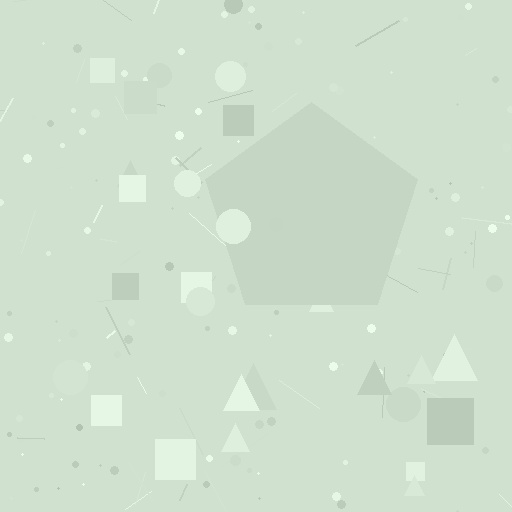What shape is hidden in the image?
A pentagon is hidden in the image.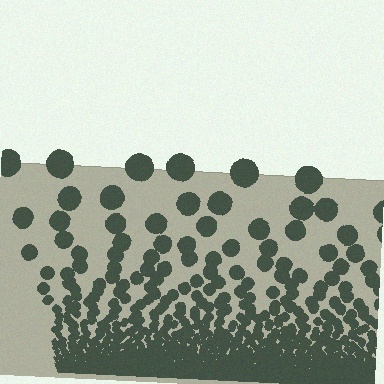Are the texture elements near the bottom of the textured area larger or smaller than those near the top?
Smaller. The gradient is inverted — elements near the bottom are smaller and denser.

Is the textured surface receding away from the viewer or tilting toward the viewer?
The surface appears to tilt toward the viewer. Texture elements get larger and sparser toward the top.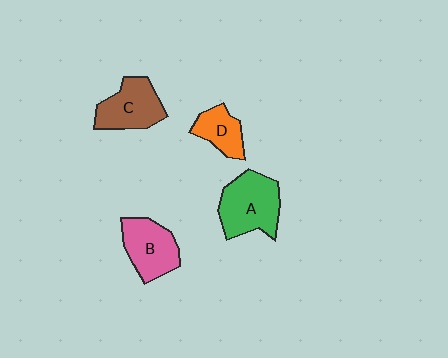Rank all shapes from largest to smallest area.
From largest to smallest: A (green), C (brown), B (pink), D (orange).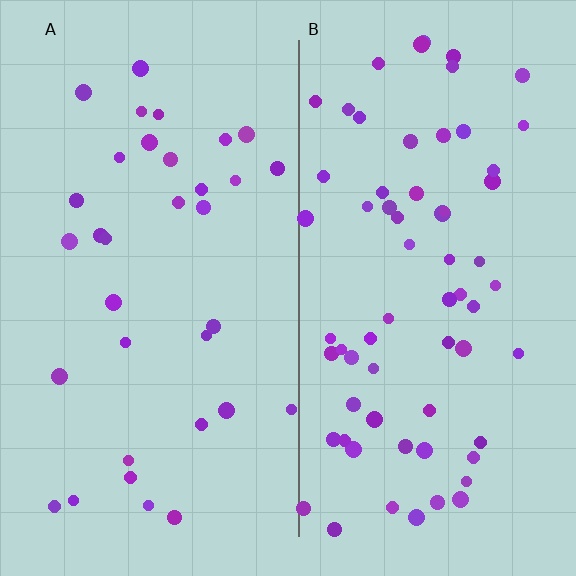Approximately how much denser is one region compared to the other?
Approximately 2.0× — region B over region A.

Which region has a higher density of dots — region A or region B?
B (the right).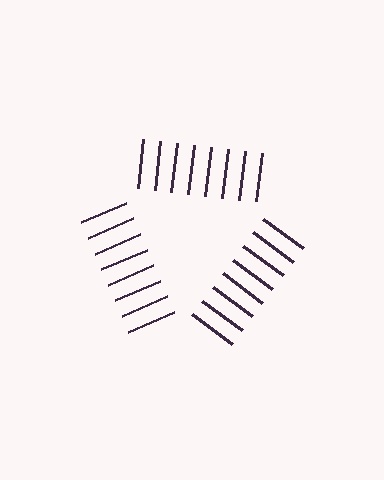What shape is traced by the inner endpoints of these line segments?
An illusory triangle — the line segments terminate on its edges but no continuous stroke is drawn.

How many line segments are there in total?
24 — 8 along each of the 3 edges.